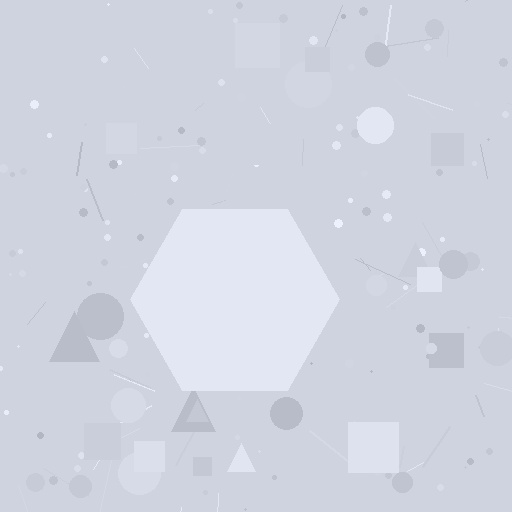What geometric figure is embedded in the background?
A hexagon is embedded in the background.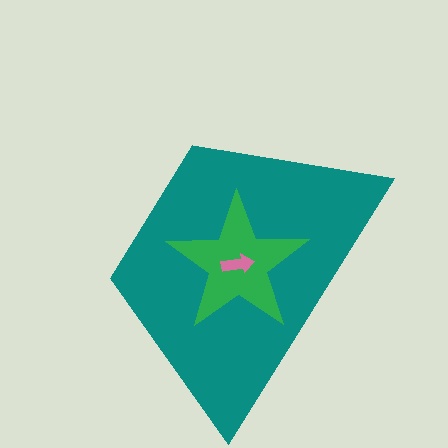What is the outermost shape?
The teal trapezoid.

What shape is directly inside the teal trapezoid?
The green star.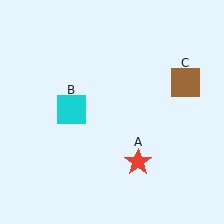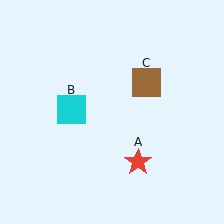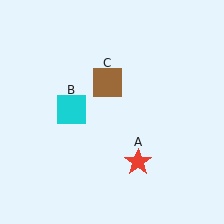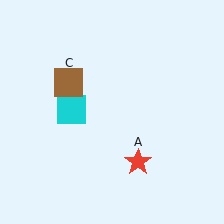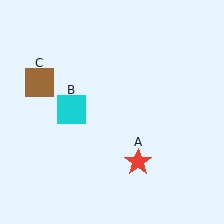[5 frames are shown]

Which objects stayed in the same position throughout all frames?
Red star (object A) and cyan square (object B) remained stationary.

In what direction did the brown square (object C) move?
The brown square (object C) moved left.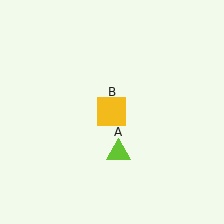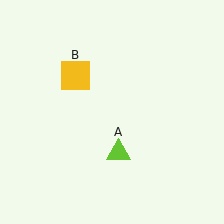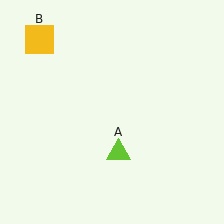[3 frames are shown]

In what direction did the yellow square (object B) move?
The yellow square (object B) moved up and to the left.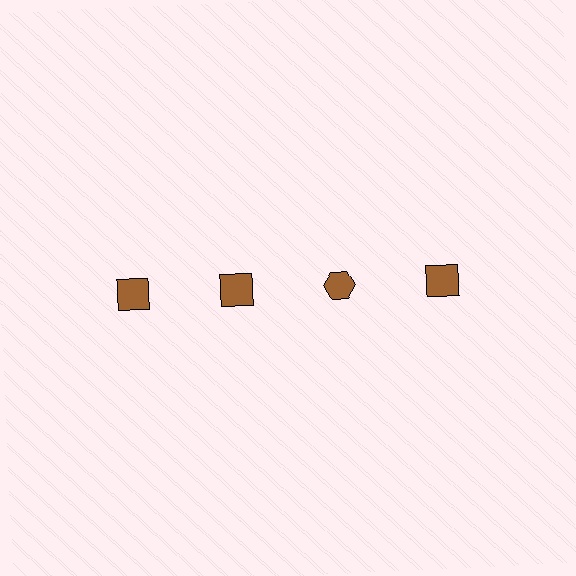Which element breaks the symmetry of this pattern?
The brown hexagon in the top row, center column breaks the symmetry. All other shapes are brown squares.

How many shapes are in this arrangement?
There are 4 shapes arranged in a grid pattern.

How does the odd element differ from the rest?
It has a different shape: hexagon instead of square.